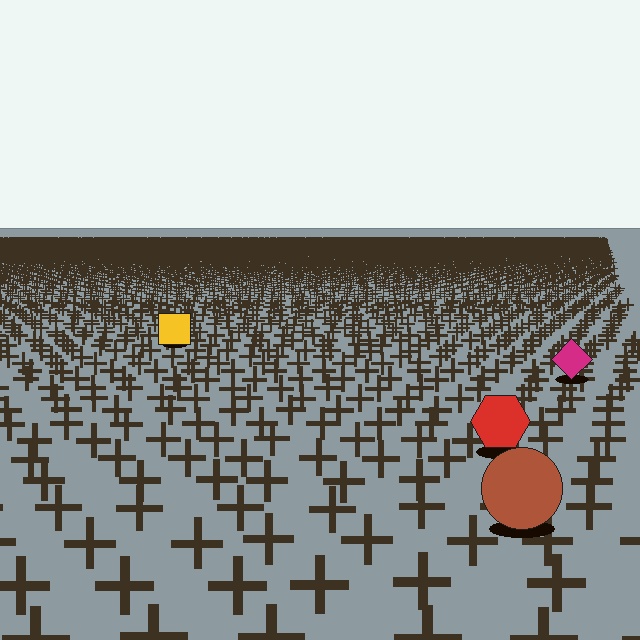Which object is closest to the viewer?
The brown circle is closest. The texture marks near it are larger and more spread out.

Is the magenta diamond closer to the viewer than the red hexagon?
No. The red hexagon is closer — you can tell from the texture gradient: the ground texture is coarser near it.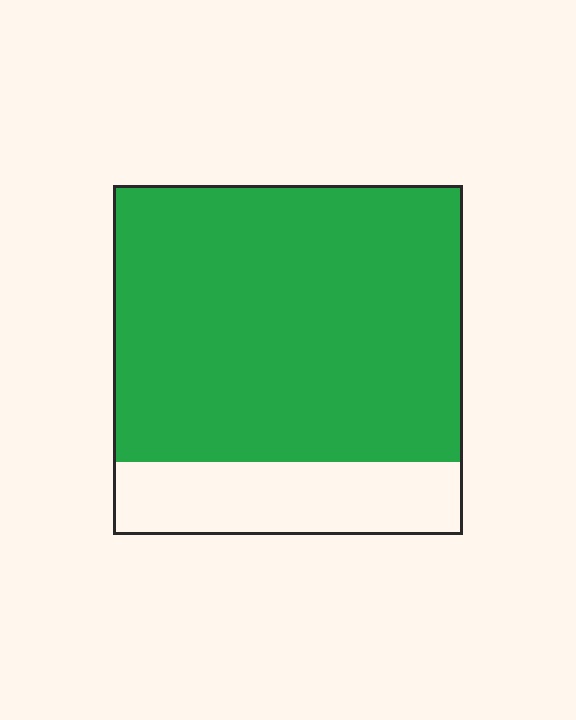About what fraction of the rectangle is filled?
About four fifths (4/5).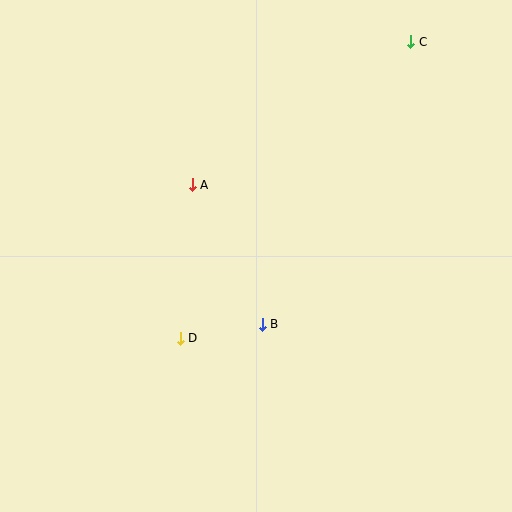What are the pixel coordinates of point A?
Point A is at (192, 185).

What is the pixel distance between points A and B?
The distance between A and B is 156 pixels.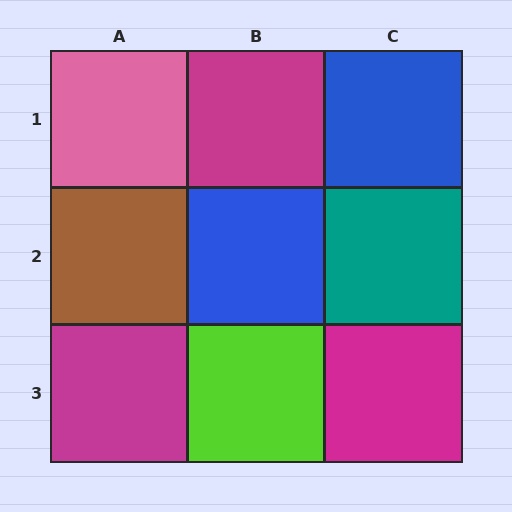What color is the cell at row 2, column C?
Teal.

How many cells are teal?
1 cell is teal.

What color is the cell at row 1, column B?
Magenta.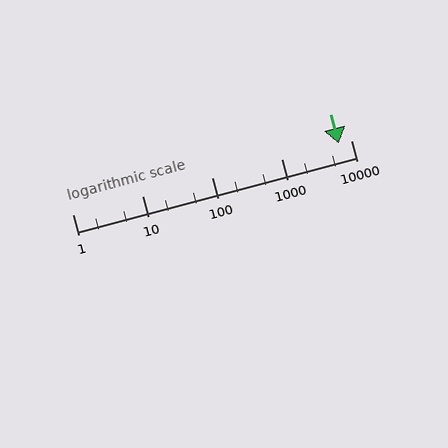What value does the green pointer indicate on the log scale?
The pointer indicates approximately 6700.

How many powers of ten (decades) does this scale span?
The scale spans 4 decades, from 1 to 10000.